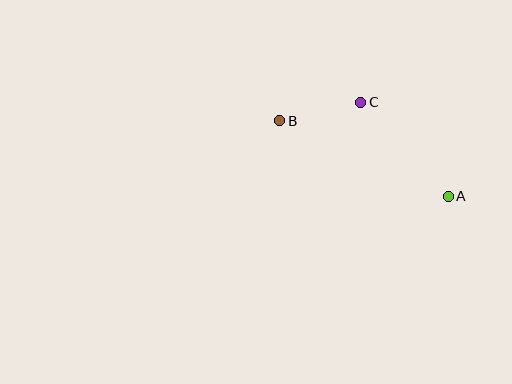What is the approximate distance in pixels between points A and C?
The distance between A and C is approximately 128 pixels.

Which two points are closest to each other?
Points B and C are closest to each other.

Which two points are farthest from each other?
Points A and B are farthest from each other.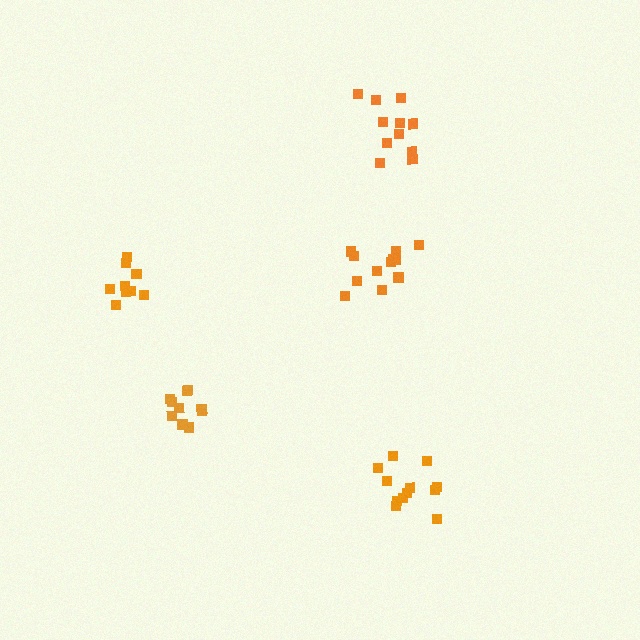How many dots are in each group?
Group 1: 12 dots, Group 2: 10 dots, Group 3: 12 dots, Group 4: 9 dots, Group 5: 11 dots (54 total).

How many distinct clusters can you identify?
There are 5 distinct clusters.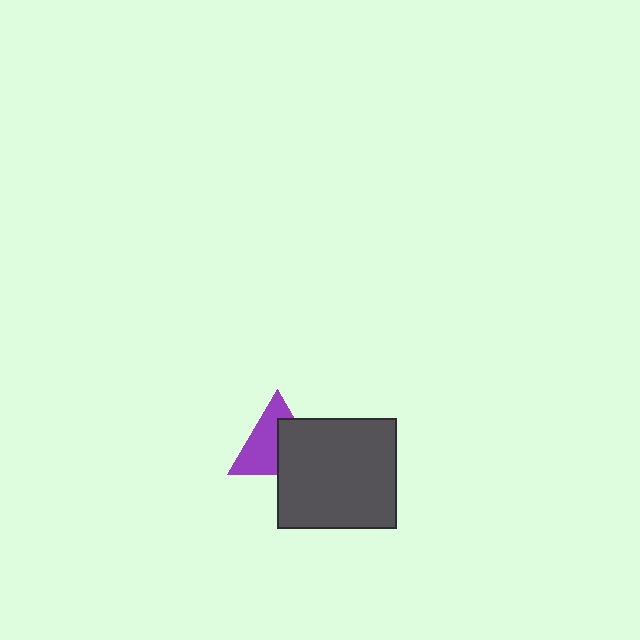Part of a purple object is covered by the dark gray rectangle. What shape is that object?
It is a triangle.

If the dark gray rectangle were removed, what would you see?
You would see the complete purple triangle.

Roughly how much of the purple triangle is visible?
About half of it is visible (roughly 56%).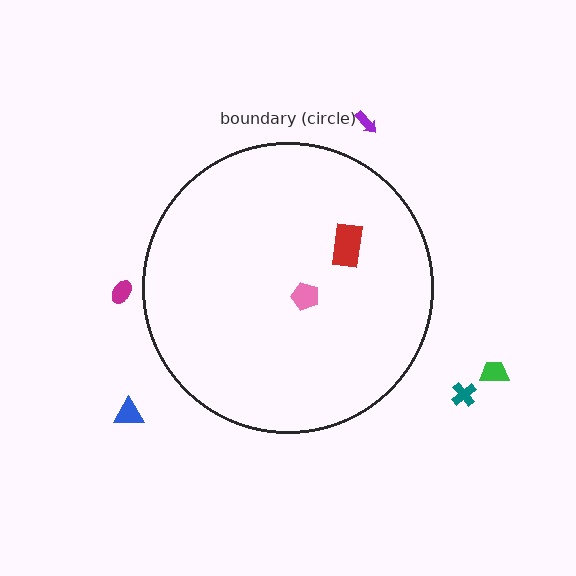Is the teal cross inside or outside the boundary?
Outside.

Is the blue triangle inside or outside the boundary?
Outside.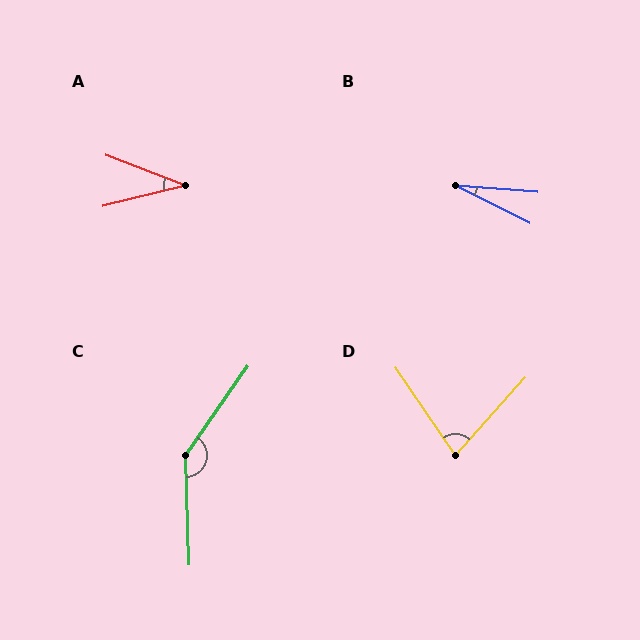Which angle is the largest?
C, at approximately 143 degrees.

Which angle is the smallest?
B, at approximately 22 degrees.